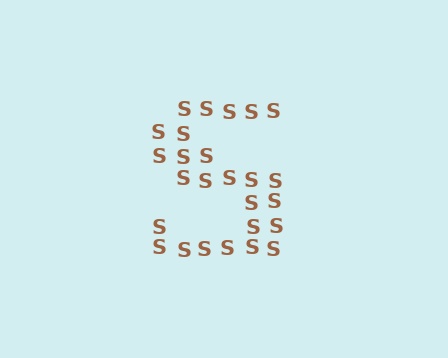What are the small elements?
The small elements are letter S's.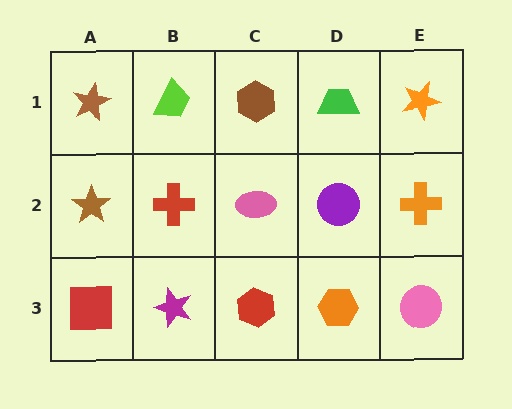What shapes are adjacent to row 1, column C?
A pink ellipse (row 2, column C), a lime trapezoid (row 1, column B), a green trapezoid (row 1, column D).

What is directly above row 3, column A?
A brown star.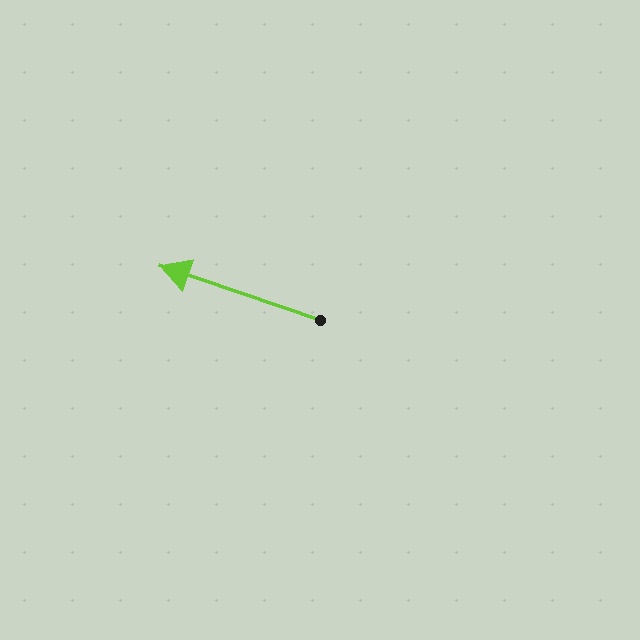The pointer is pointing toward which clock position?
Roughly 10 o'clock.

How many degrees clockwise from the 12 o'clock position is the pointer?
Approximately 289 degrees.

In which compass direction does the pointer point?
West.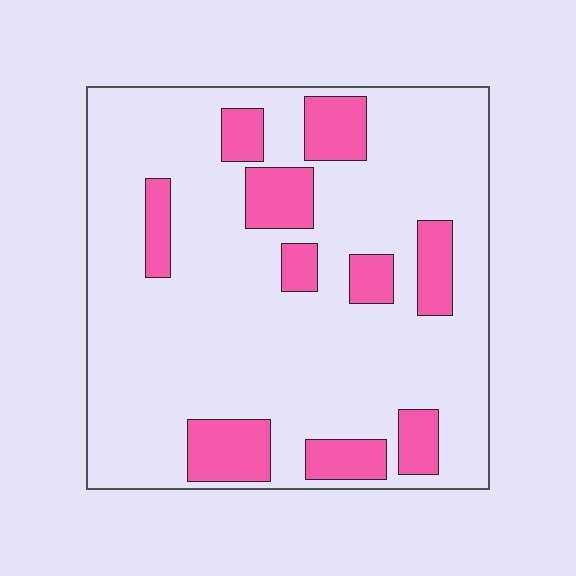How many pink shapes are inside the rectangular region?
10.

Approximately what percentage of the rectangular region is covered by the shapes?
Approximately 20%.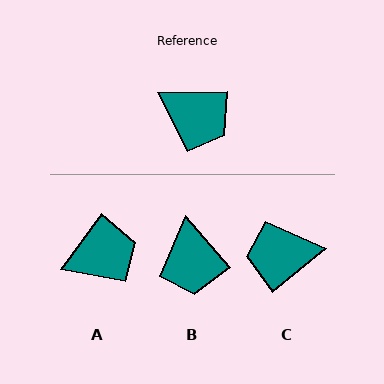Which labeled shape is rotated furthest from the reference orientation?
C, about 141 degrees away.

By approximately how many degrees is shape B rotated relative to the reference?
Approximately 50 degrees clockwise.